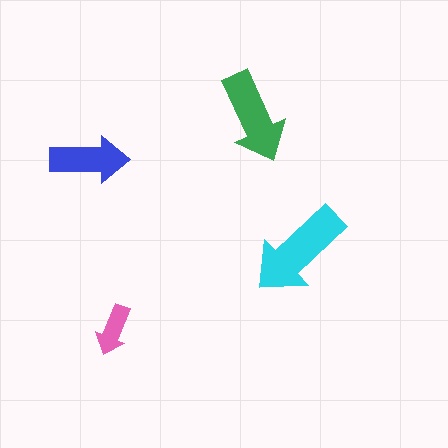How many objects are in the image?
There are 4 objects in the image.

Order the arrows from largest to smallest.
the cyan one, the green one, the blue one, the pink one.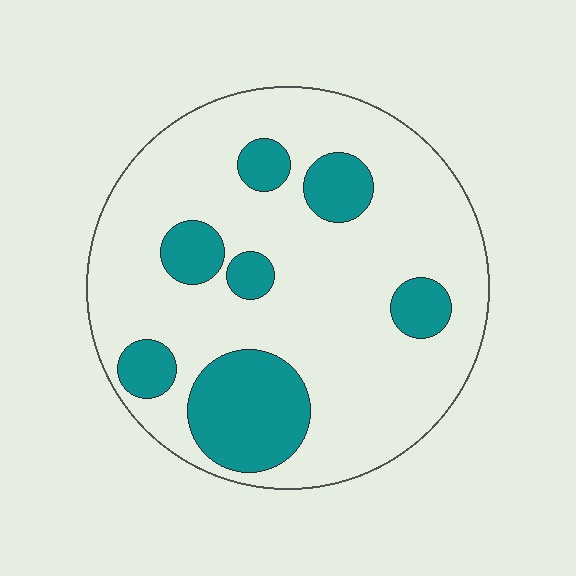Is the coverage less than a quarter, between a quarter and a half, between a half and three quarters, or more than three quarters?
Less than a quarter.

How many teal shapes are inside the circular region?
7.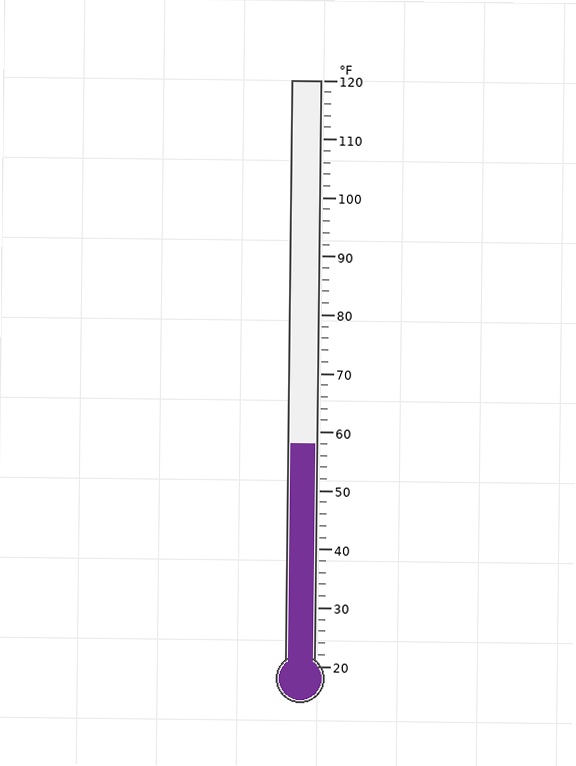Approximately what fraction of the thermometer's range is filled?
The thermometer is filled to approximately 40% of its range.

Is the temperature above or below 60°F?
The temperature is below 60°F.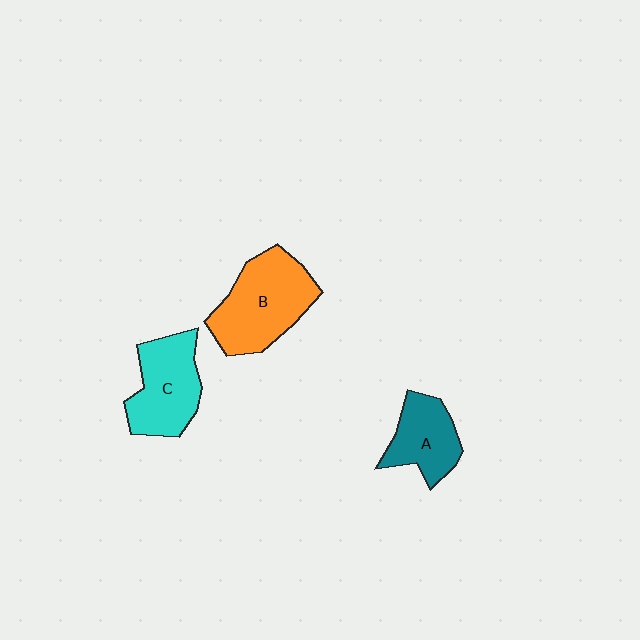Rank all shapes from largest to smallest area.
From largest to smallest: B (orange), C (cyan), A (teal).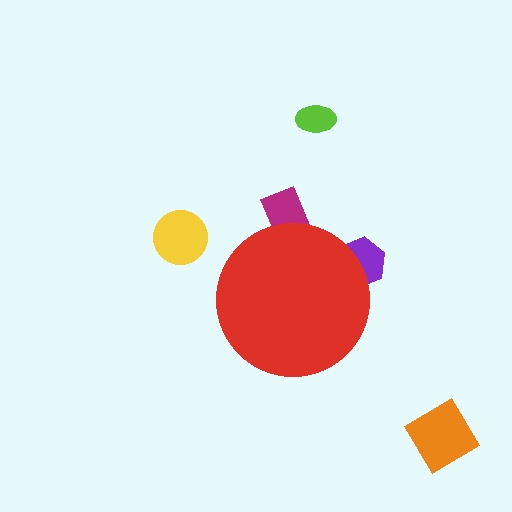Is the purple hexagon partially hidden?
Yes, the purple hexagon is partially hidden behind the red circle.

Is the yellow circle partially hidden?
No, the yellow circle is fully visible.